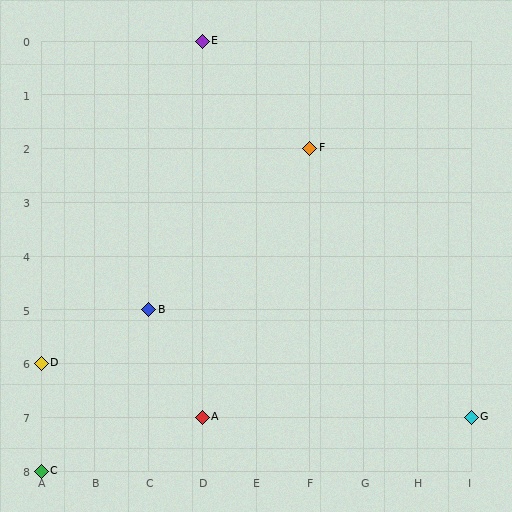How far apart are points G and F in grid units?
Points G and F are 3 columns and 5 rows apart (about 5.8 grid units diagonally).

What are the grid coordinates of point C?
Point C is at grid coordinates (A, 8).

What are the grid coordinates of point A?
Point A is at grid coordinates (D, 7).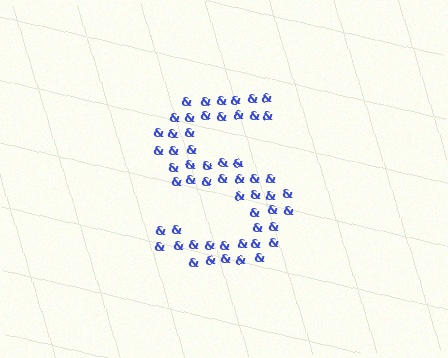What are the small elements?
The small elements are ampersands.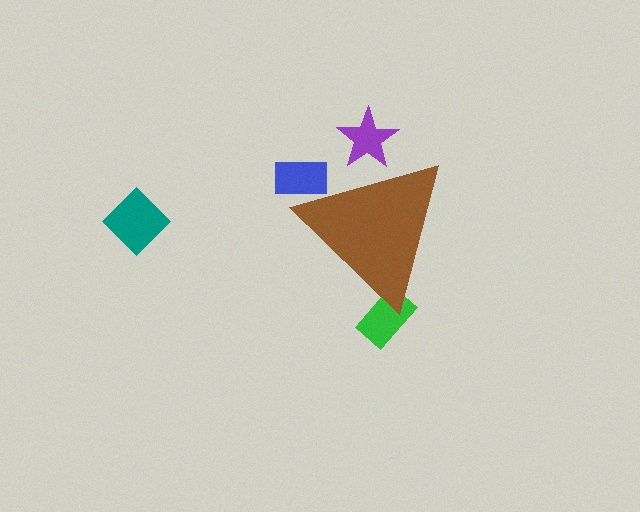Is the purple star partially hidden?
Yes, the purple star is partially hidden behind the brown triangle.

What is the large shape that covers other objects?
A brown triangle.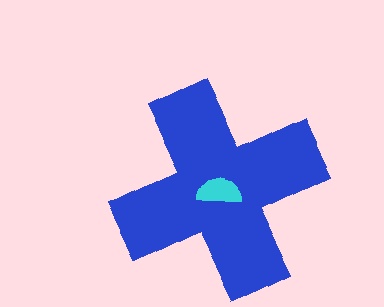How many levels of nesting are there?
2.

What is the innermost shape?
The cyan semicircle.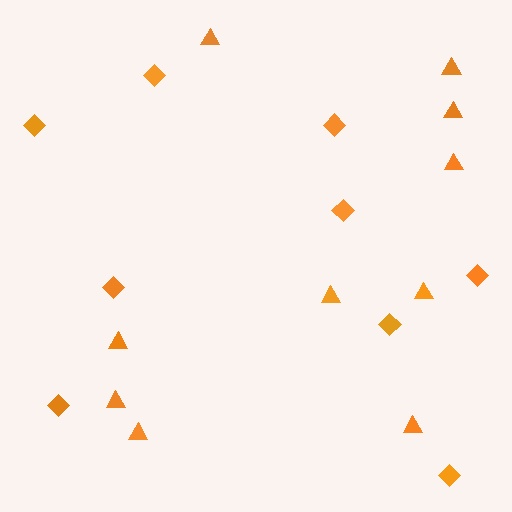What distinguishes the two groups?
There are 2 groups: one group of diamonds (9) and one group of triangles (10).